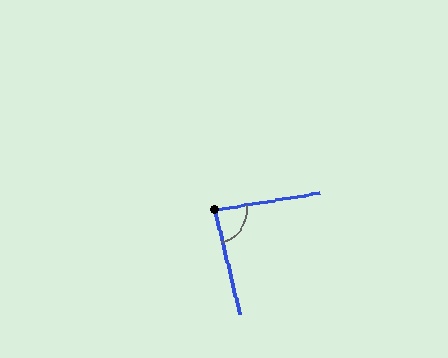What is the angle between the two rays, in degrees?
Approximately 86 degrees.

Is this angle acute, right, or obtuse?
It is approximately a right angle.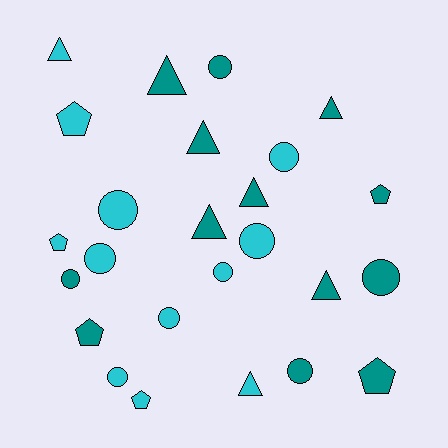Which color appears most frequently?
Teal, with 13 objects.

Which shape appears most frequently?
Circle, with 11 objects.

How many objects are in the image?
There are 25 objects.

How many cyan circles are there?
There are 7 cyan circles.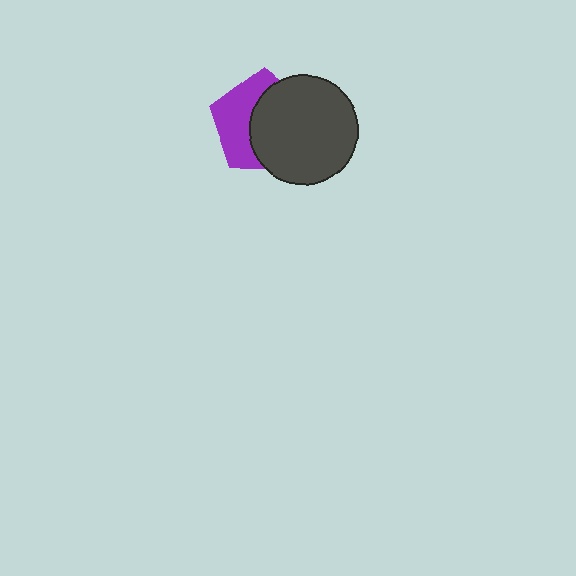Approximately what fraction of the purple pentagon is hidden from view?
Roughly 57% of the purple pentagon is hidden behind the dark gray circle.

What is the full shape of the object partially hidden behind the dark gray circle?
The partially hidden object is a purple pentagon.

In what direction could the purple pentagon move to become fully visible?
The purple pentagon could move left. That would shift it out from behind the dark gray circle entirely.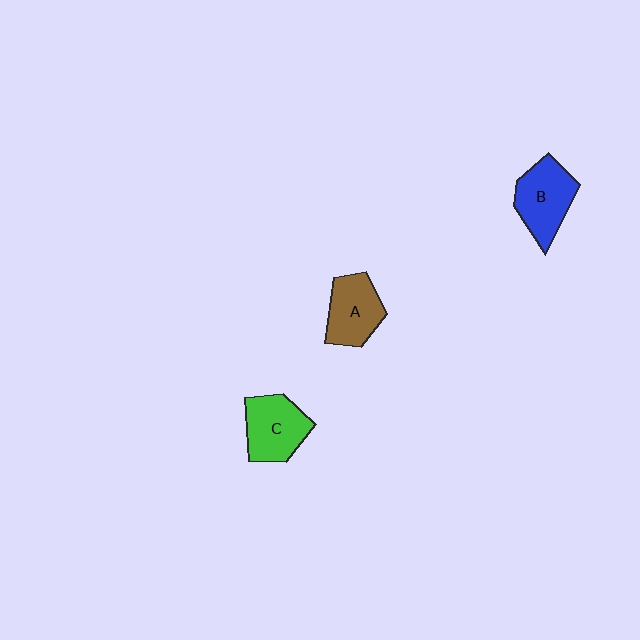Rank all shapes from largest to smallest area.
From largest to smallest: B (blue), C (green), A (brown).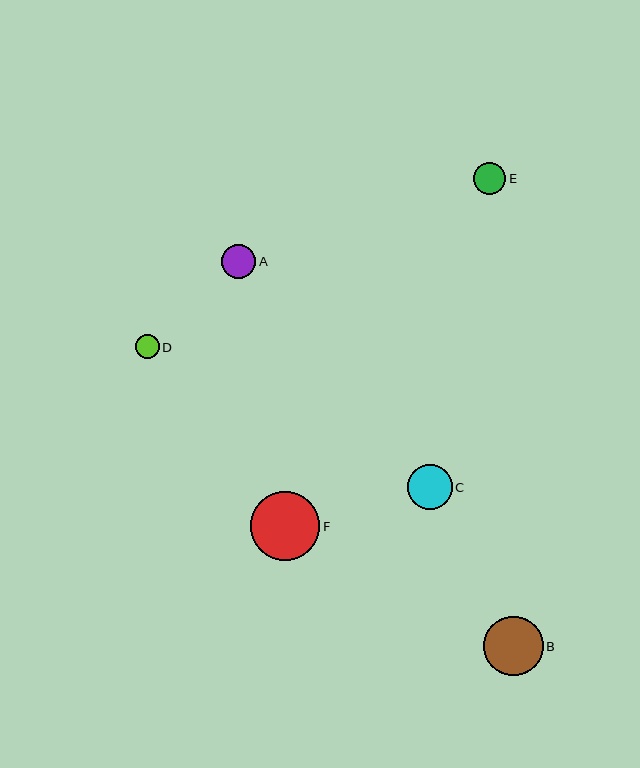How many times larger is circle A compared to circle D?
Circle A is approximately 1.4 times the size of circle D.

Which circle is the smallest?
Circle D is the smallest with a size of approximately 24 pixels.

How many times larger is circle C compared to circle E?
Circle C is approximately 1.4 times the size of circle E.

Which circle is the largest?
Circle F is the largest with a size of approximately 69 pixels.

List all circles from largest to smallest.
From largest to smallest: F, B, C, A, E, D.